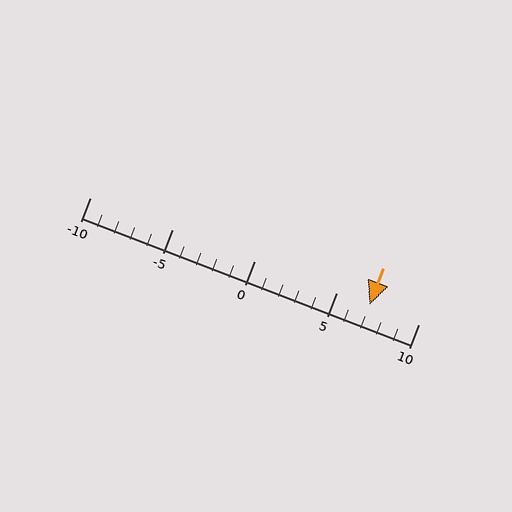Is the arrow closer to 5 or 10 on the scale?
The arrow is closer to 5.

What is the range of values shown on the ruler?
The ruler shows values from -10 to 10.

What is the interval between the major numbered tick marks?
The major tick marks are spaced 5 units apart.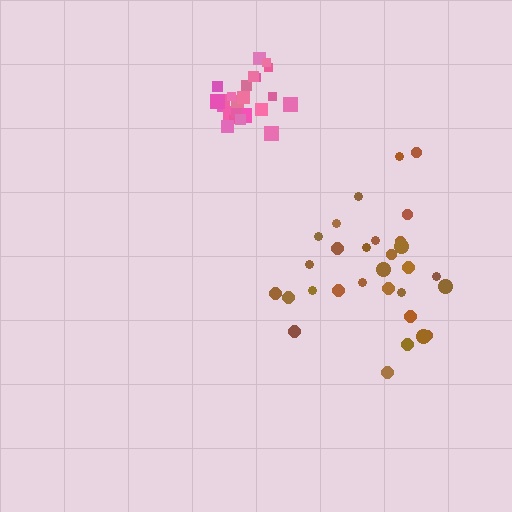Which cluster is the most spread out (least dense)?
Brown.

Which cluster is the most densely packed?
Pink.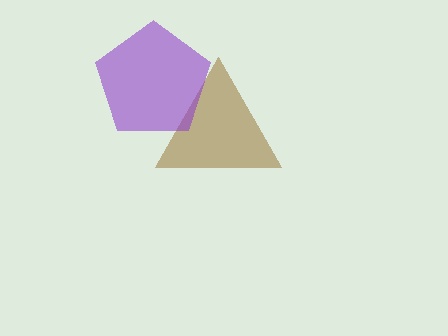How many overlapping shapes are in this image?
There are 2 overlapping shapes in the image.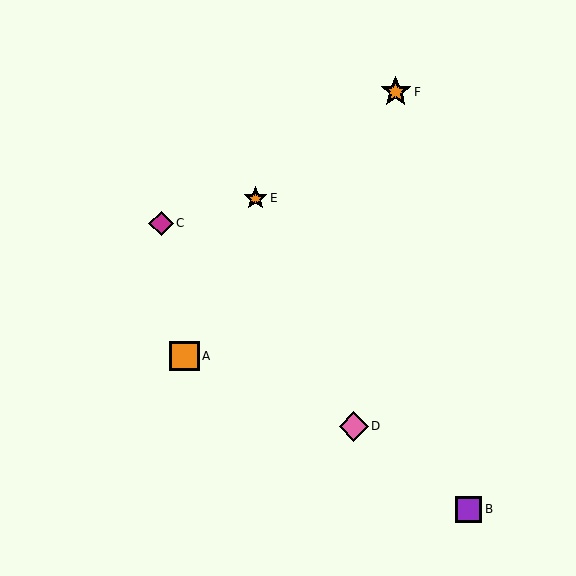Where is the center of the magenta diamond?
The center of the magenta diamond is at (161, 223).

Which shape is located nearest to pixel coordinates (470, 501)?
The purple square (labeled B) at (469, 509) is nearest to that location.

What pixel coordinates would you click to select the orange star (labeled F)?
Click at (396, 92) to select the orange star F.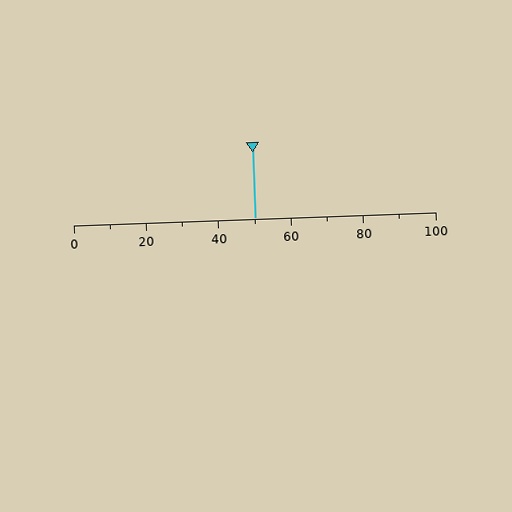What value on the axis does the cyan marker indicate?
The marker indicates approximately 50.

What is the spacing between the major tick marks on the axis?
The major ticks are spaced 20 apart.